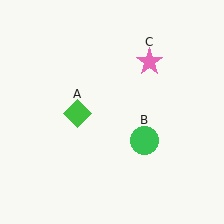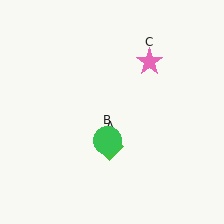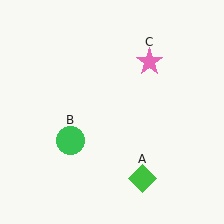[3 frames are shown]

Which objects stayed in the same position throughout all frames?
Pink star (object C) remained stationary.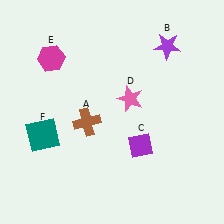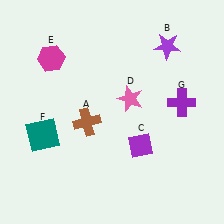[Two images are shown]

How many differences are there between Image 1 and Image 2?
There is 1 difference between the two images.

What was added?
A purple cross (G) was added in Image 2.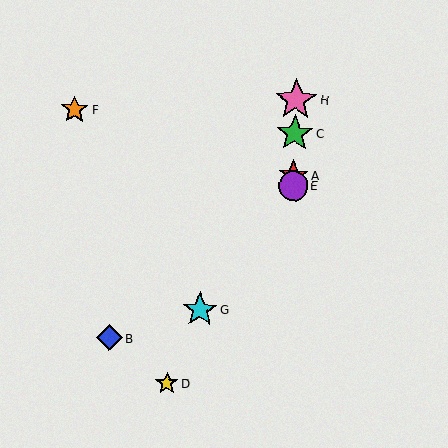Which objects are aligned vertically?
Objects A, C, E, H are aligned vertically.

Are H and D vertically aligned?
No, H is at x≈296 and D is at x≈167.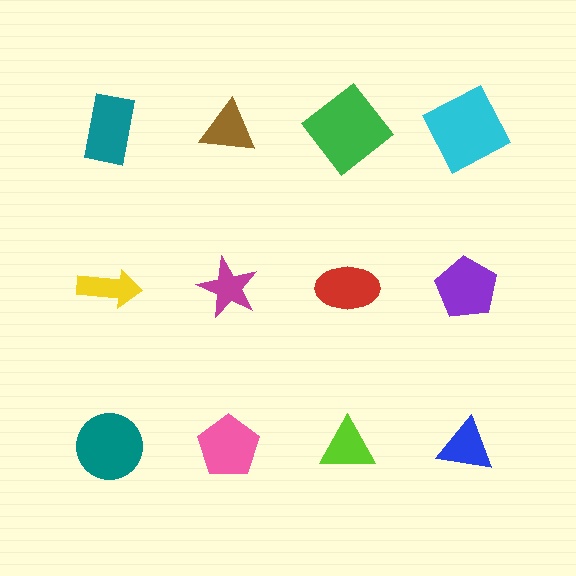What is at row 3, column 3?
A lime triangle.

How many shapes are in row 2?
4 shapes.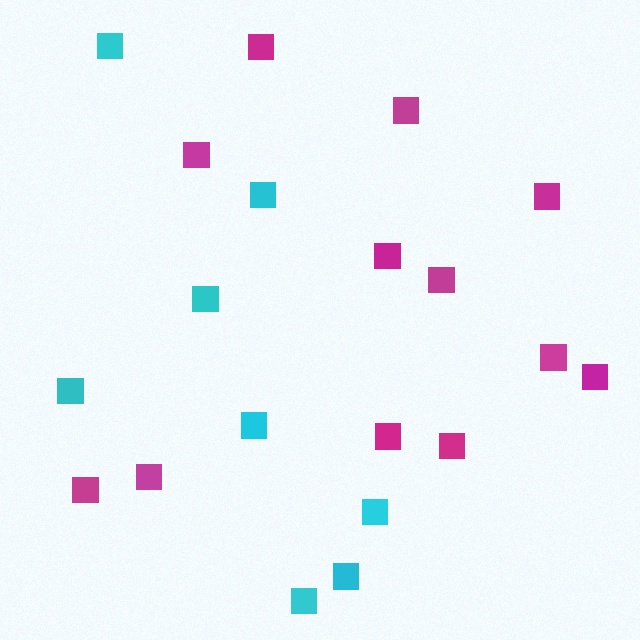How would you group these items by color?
There are 2 groups: one group of cyan squares (8) and one group of magenta squares (12).